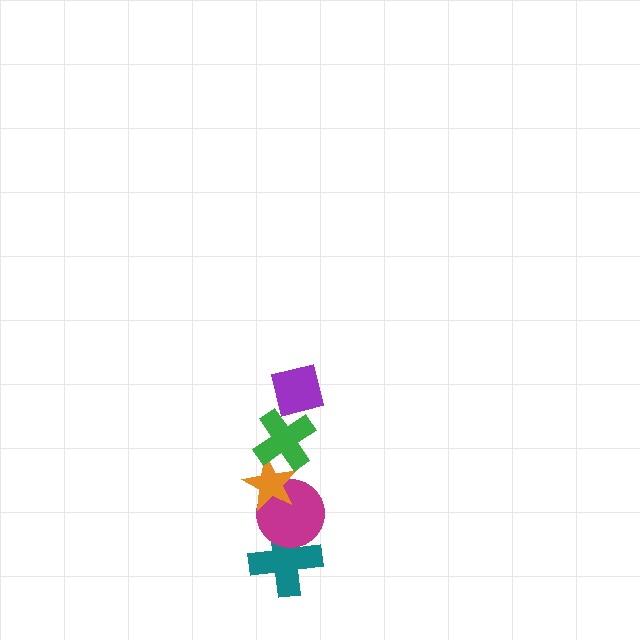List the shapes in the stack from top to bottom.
From top to bottom: the purple square, the green cross, the orange star, the magenta circle, the teal cross.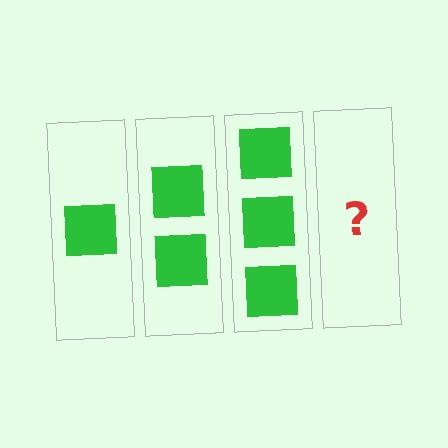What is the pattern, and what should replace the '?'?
The pattern is that each step adds one more square. The '?' should be 4 squares.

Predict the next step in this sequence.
The next step is 4 squares.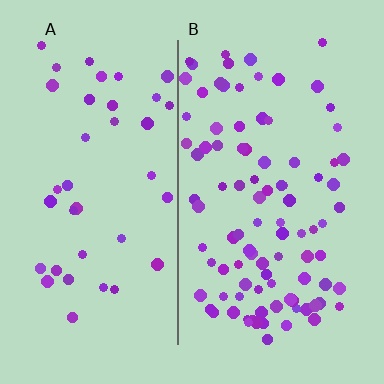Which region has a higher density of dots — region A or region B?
B (the right).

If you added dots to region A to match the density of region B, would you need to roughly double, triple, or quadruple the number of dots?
Approximately double.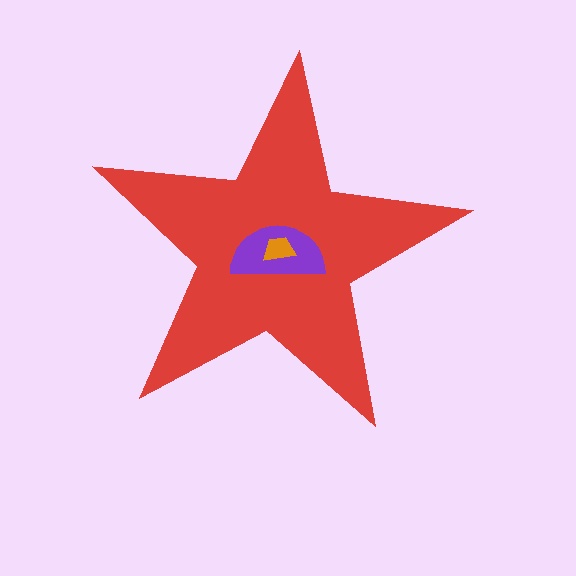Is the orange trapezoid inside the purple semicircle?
Yes.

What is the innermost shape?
The orange trapezoid.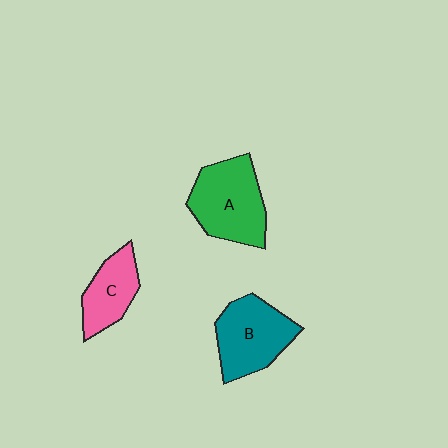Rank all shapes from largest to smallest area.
From largest to smallest: A (green), B (teal), C (pink).